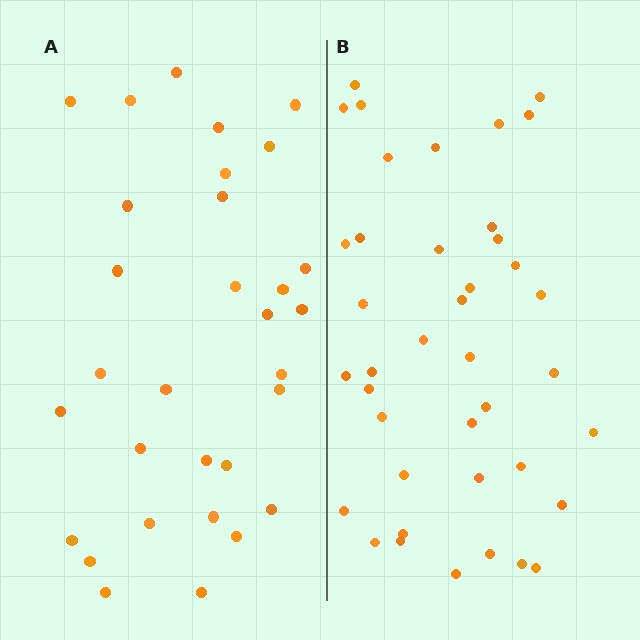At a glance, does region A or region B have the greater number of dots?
Region B (the right region) has more dots.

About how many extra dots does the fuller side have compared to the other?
Region B has roughly 8 or so more dots than region A.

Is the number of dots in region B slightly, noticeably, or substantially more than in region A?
Region B has noticeably more, but not dramatically so. The ratio is roughly 1.3 to 1.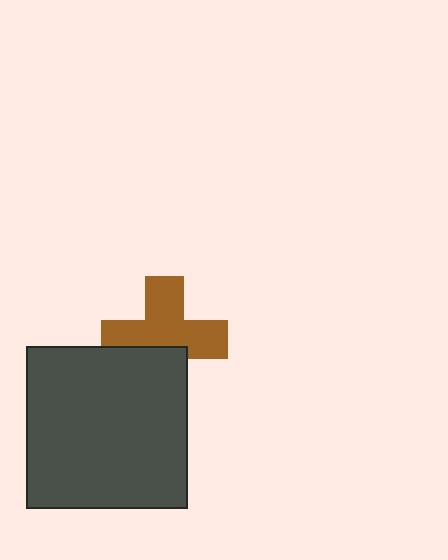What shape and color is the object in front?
The object in front is a dark gray square.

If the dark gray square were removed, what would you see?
You would see the complete brown cross.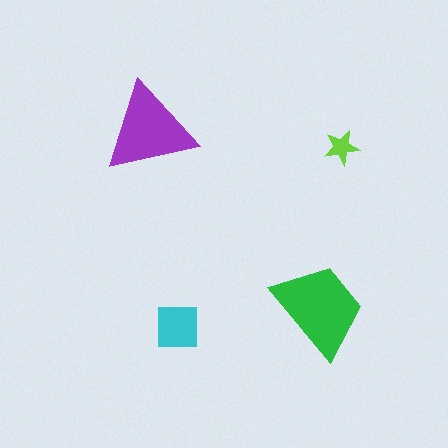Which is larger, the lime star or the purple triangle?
The purple triangle.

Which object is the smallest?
The lime star.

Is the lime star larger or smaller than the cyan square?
Smaller.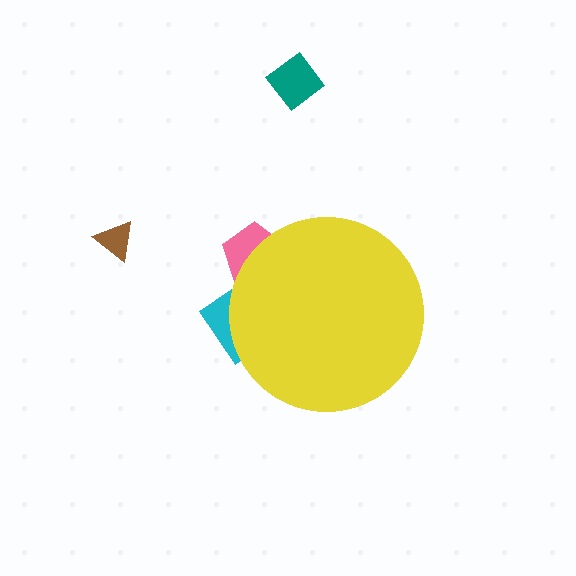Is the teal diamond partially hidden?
No, the teal diamond is fully visible.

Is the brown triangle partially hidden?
No, the brown triangle is fully visible.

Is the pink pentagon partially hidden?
Yes, the pink pentagon is partially hidden behind the yellow circle.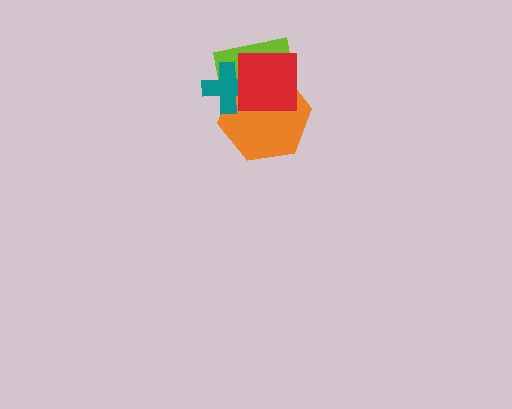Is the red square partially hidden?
No, no other shape covers it.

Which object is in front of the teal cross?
The red square is in front of the teal cross.